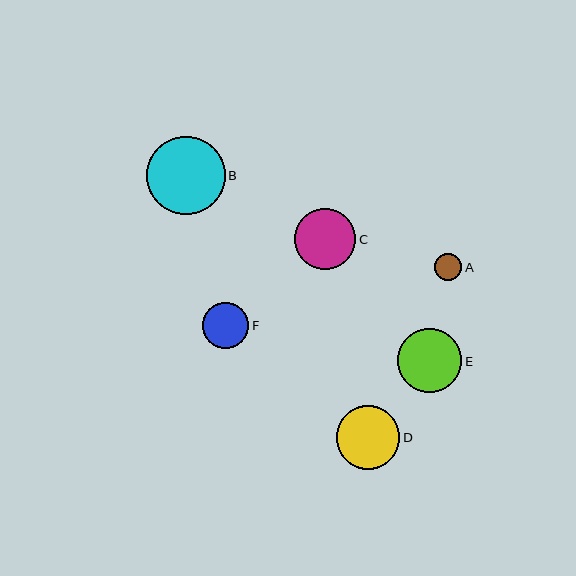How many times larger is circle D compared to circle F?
Circle D is approximately 1.4 times the size of circle F.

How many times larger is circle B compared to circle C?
Circle B is approximately 1.3 times the size of circle C.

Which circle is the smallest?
Circle A is the smallest with a size of approximately 27 pixels.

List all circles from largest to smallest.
From largest to smallest: B, E, D, C, F, A.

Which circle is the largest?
Circle B is the largest with a size of approximately 78 pixels.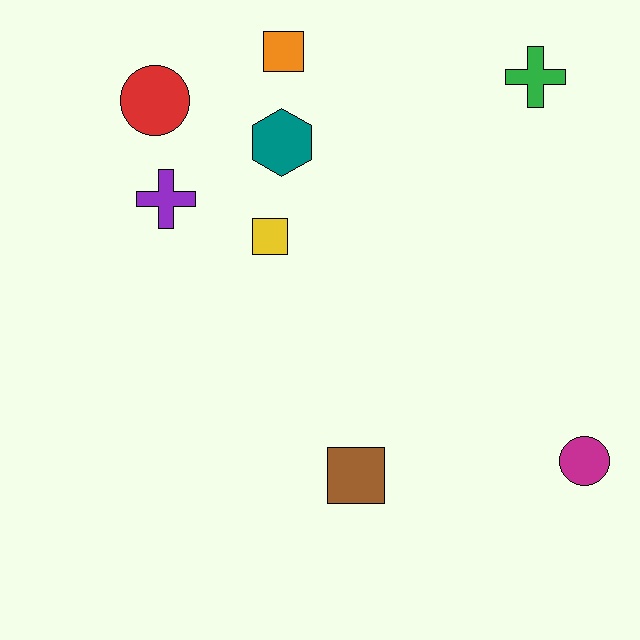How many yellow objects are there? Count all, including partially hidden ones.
There is 1 yellow object.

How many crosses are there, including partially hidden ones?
There are 2 crosses.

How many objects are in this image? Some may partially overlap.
There are 8 objects.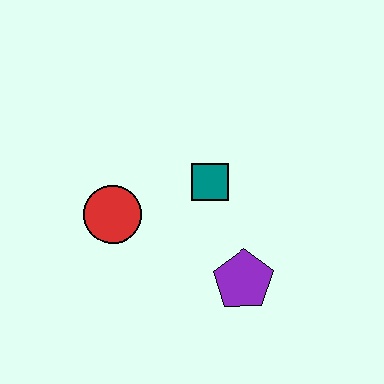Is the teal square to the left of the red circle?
No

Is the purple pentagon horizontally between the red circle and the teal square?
No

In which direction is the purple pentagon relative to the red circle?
The purple pentagon is to the right of the red circle.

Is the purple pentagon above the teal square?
No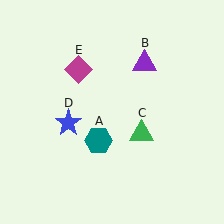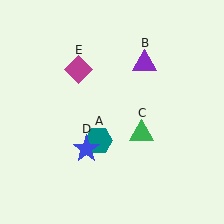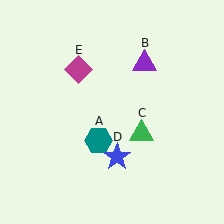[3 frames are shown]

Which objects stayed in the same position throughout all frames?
Teal hexagon (object A) and purple triangle (object B) and green triangle (object C) and magenta diamond (object E) remained stationary.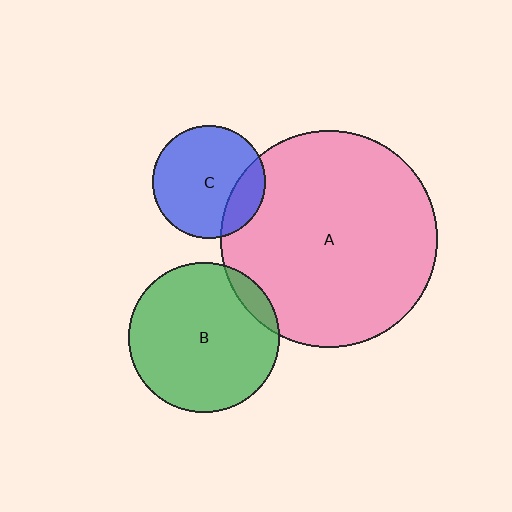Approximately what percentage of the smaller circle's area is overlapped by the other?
Approximately 20%.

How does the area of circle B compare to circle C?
Approximately 1.8 times.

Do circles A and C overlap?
Yes.